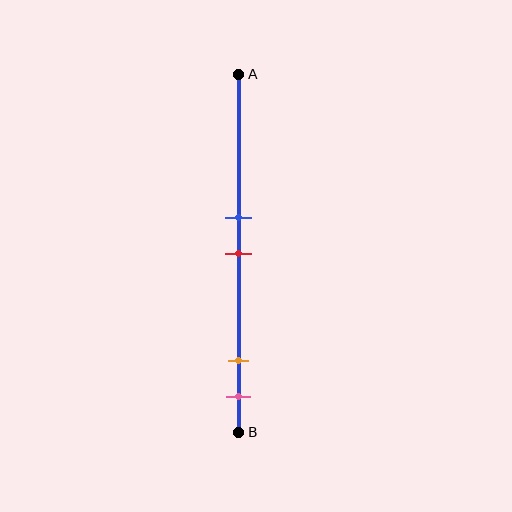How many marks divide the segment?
There are 4 marks dividing the segment.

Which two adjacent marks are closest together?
The blue and red marks are the closest adjacent pair.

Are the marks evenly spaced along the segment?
No, the marks are not evenly spaced.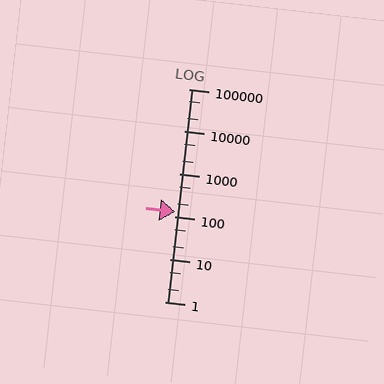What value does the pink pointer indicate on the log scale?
The pointer indicates approximately 130.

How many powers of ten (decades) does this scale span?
The scale spans 5 decades, from 1 to 100000.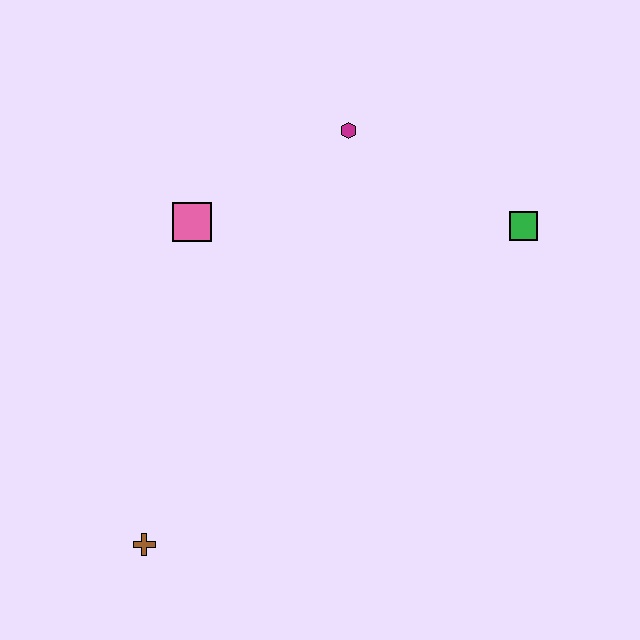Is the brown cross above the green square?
No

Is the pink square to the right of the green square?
No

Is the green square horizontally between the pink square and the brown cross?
No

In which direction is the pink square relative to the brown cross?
The pink square is above the brown cross.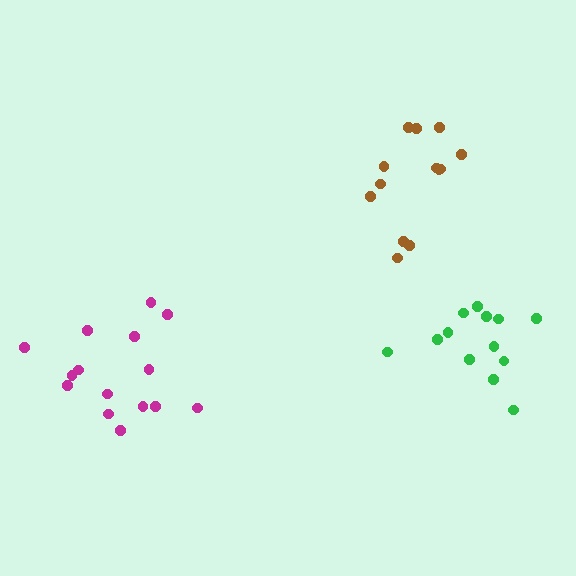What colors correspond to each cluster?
The clusters are colored: magenta, brown, green.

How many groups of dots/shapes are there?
There are 3 groups.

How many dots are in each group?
Group 1: 15 dots, Group 2: 13 dots, Group 3: 13 dots (41 total).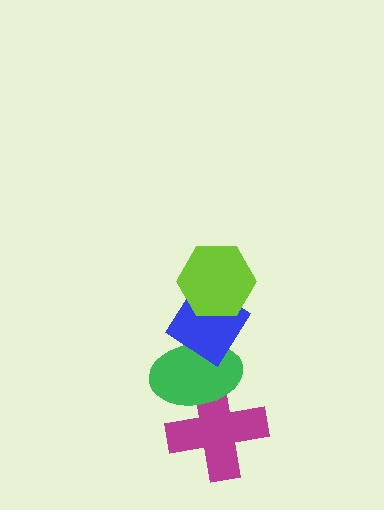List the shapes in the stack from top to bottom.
From top to bottom: the lime hexagon, the blue diamond, the green ellipse, the magenta cross.